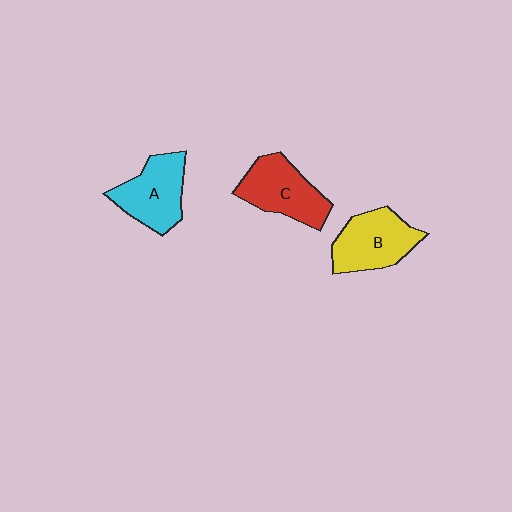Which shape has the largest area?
Shape C (red).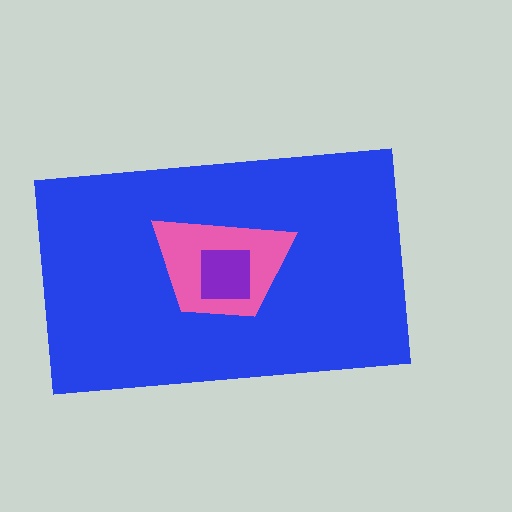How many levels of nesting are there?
3.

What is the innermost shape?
The purple square.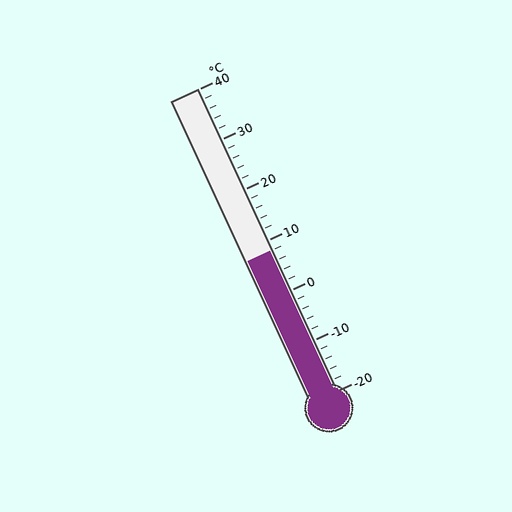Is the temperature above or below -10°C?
The temperature is above -10°C.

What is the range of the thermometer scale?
The thermometer scale ranges from -20°C to 40°C.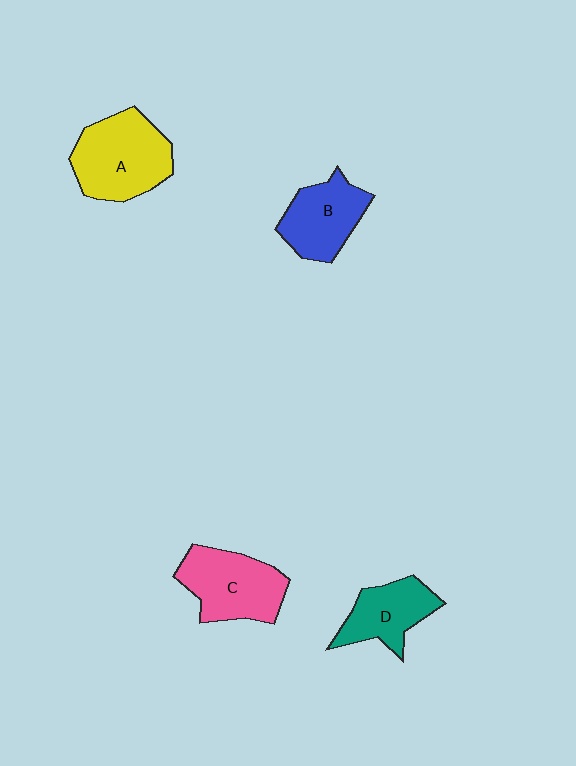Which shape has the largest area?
Shape A (yellow).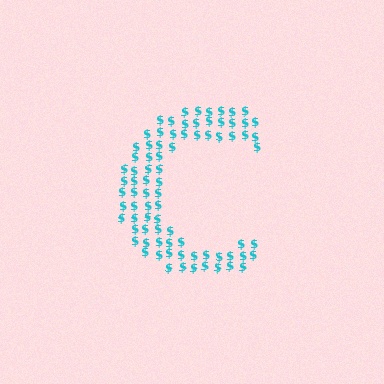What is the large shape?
The large shape is the letter C.